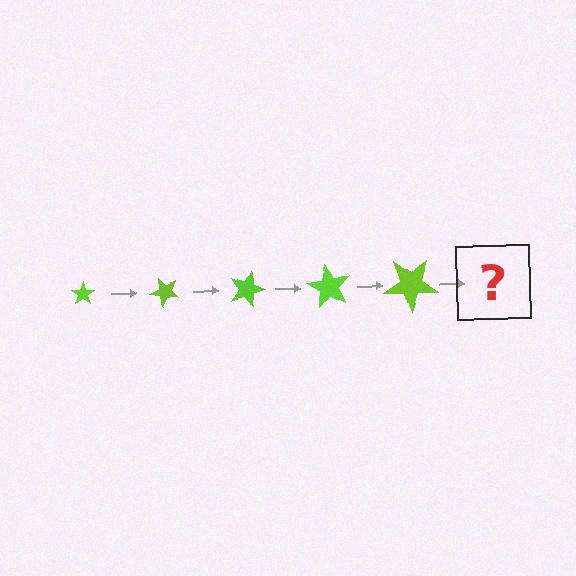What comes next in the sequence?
The next element should be a star, larger than the previous one and rotated 225 degrees from the start.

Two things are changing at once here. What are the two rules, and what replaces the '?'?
The two rules are that the star grows larger each step and it rotates 45 degrees each step. The '?' should be a star, larger than the previous one and rotated 225 degrees from the start.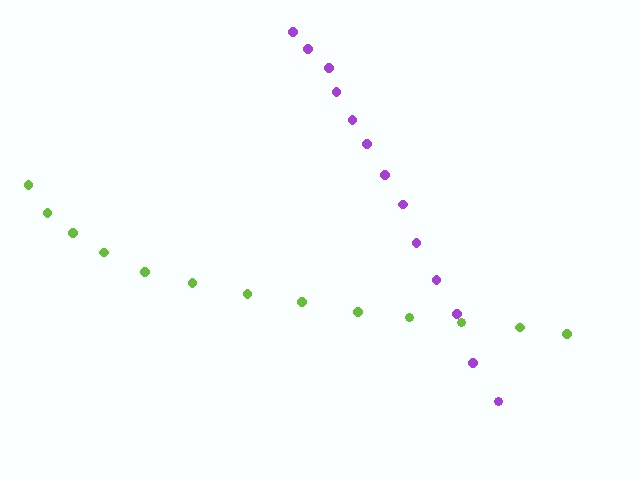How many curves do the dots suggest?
There are 2 distinct paths.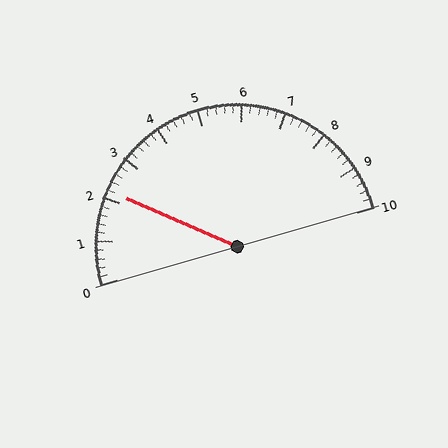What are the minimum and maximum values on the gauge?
The gauge ranges from 0 to 10.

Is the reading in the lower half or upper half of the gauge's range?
The reading is in the lower half of the range (0 to 10).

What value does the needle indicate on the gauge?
The needle indicates approximately 2.2.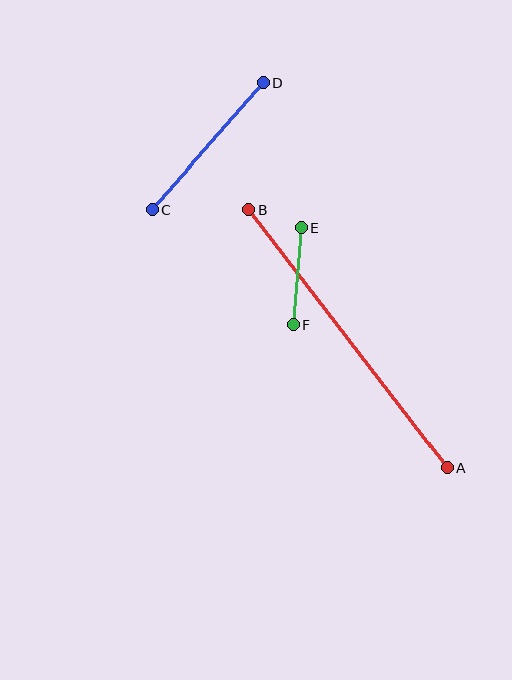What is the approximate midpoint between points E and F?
The midpoint is at approximately (297, 276) pixels.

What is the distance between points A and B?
The distance is approximately 326 pixels.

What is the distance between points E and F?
The distance is approximately 97 pixels.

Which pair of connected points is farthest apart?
Points A and B are farthest apart.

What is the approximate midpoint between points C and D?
The midpoint is at approximately (208, 146) pixels.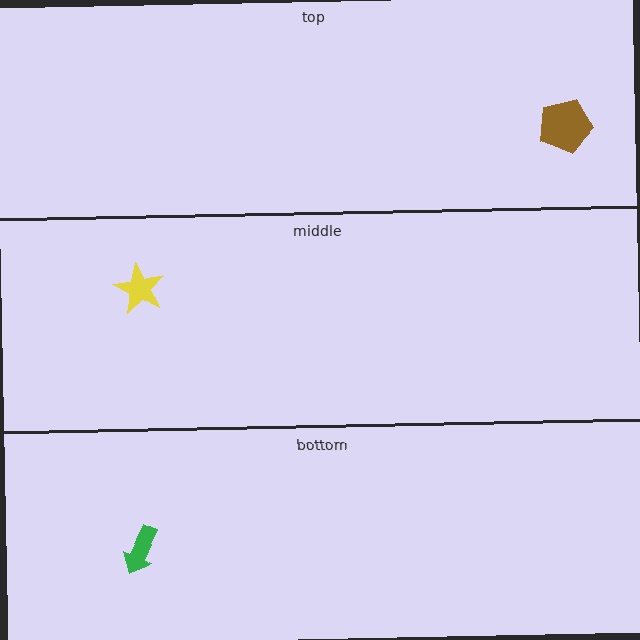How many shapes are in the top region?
1.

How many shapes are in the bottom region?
1.